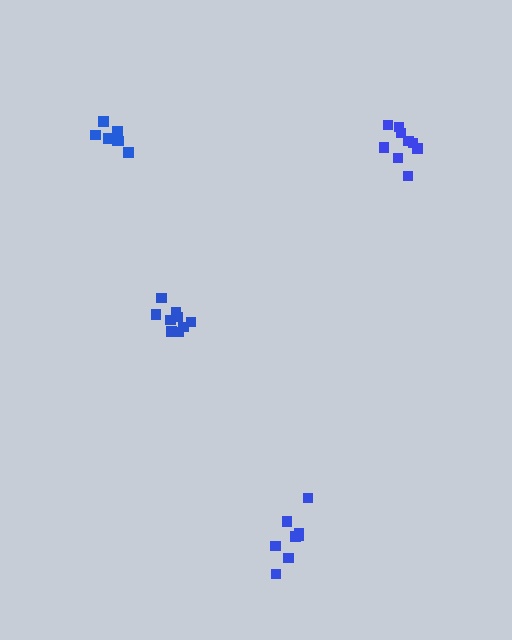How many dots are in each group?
Group 1: 9 dots, Group 2: 9 dots, Group 3: 9 dots, Group 4: 8 dots (35 total).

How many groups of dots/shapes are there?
There are 4 groups.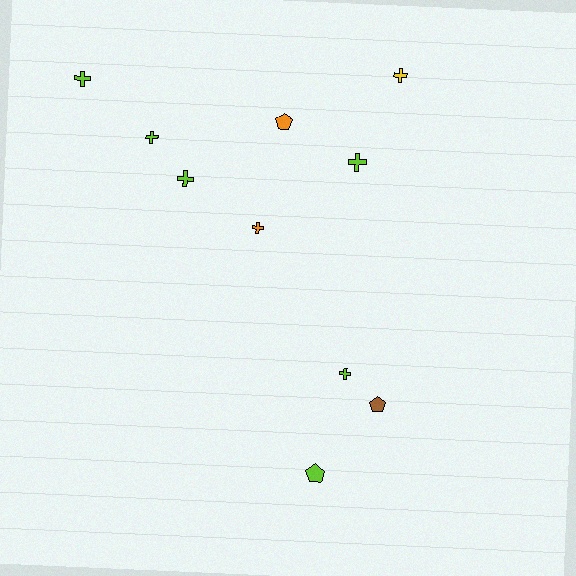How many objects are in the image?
There are 10 objects.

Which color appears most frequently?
Lime, with 6 objects.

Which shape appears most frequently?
Cross, with 7 objects.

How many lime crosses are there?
There are 5 lime crosses.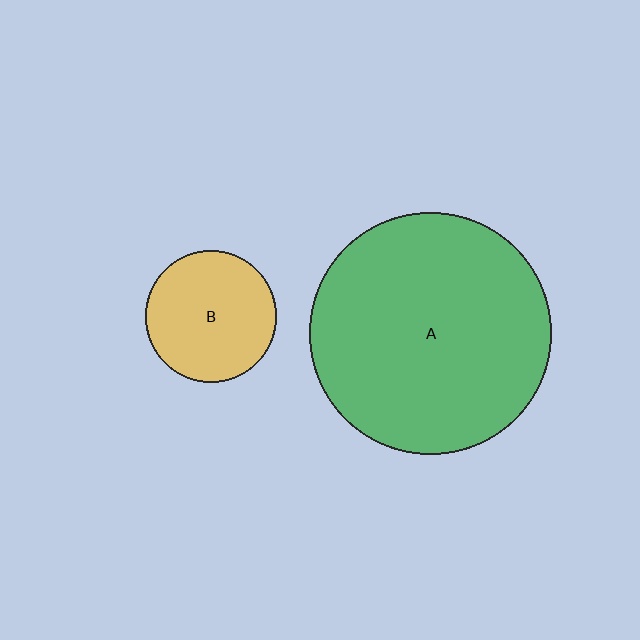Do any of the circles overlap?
No, none of the circles overlap.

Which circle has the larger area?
Circle A (green).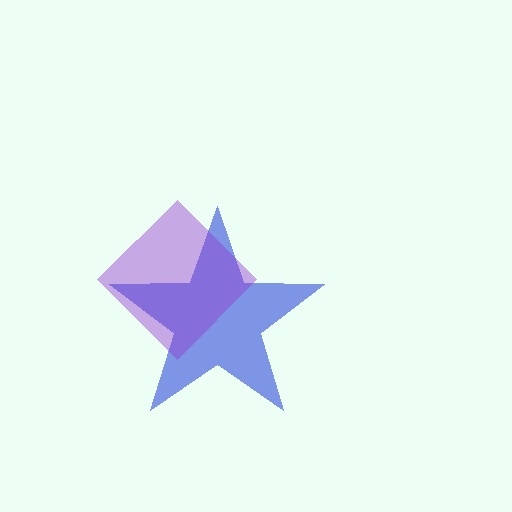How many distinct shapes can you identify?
There are 2 distinct shapes: a blue star, a purple diamond.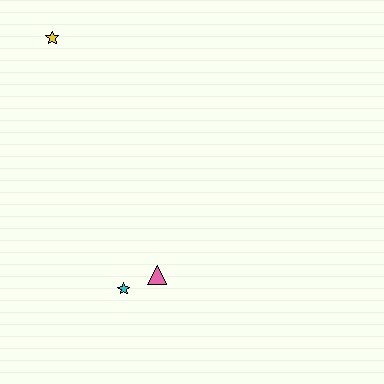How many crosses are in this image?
There are no crosses.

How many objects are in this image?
There are 3 objects.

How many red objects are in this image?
There are no red objects.